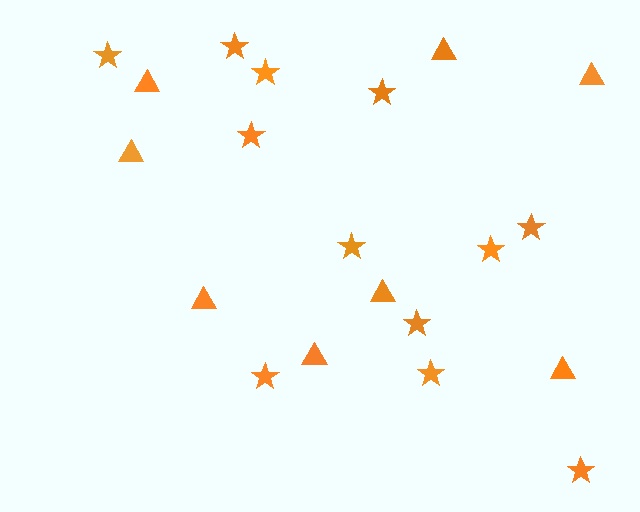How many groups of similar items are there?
There are 2 groups: one group of triangles (8) and one group of stars (12).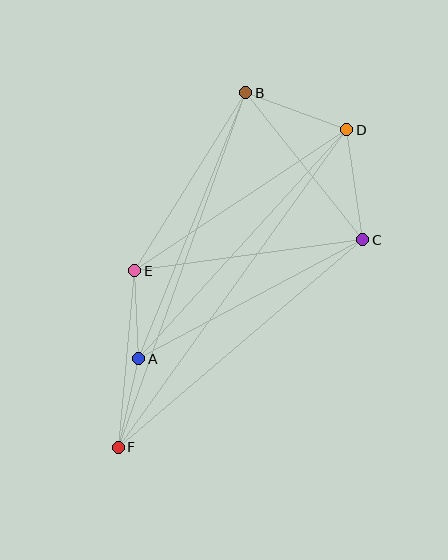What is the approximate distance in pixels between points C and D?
The distance between C and D is approximately 112 pixels.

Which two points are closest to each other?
Points A and E are closest to each other.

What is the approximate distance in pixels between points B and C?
The distance between B and C is approximately 188 pixels.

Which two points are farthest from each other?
Points D and F are farthest from each other.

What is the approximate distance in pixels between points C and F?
The distance between C and F is approximately 321 pixels.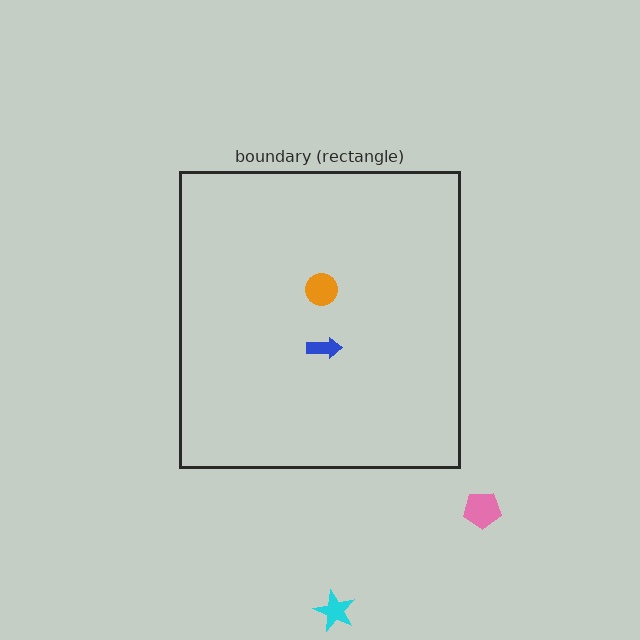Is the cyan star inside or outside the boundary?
Outside.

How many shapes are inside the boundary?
2 inside, 2 outside.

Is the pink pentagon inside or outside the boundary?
Outside.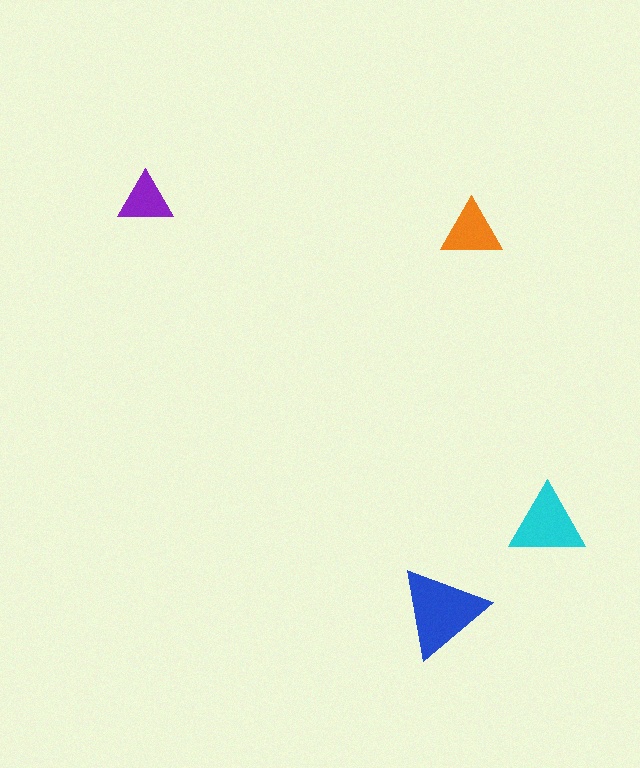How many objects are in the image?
There are 4 objects in the image.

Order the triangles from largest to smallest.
the blue one, the cyan one, the orange one, the purple one.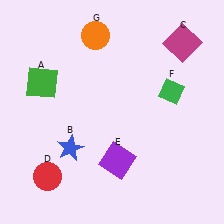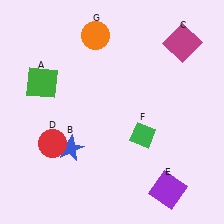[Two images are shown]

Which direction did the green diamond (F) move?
The green diamond (F) moved down.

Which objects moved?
The objects that moved are: the red circle (D), the purple square (E), the green diamond (F).